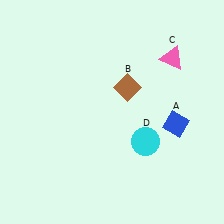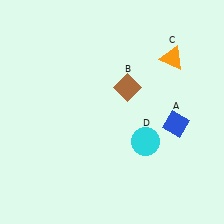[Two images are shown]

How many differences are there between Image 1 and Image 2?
There is 1 difference between the two images.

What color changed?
The triangle (C) changed from pink in Image 1 to orange in Image 2.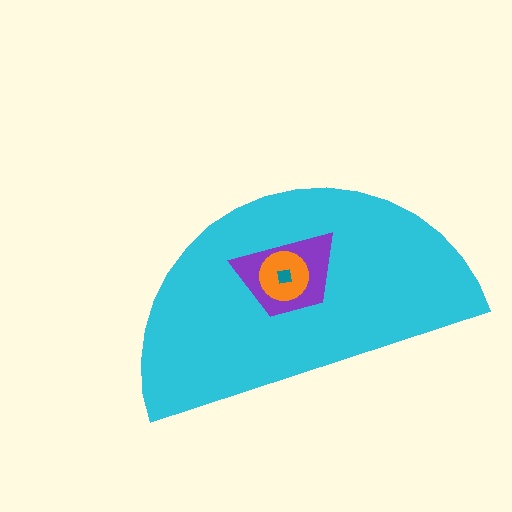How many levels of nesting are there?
4.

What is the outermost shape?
The cyan semicircle.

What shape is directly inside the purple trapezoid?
The orange circle.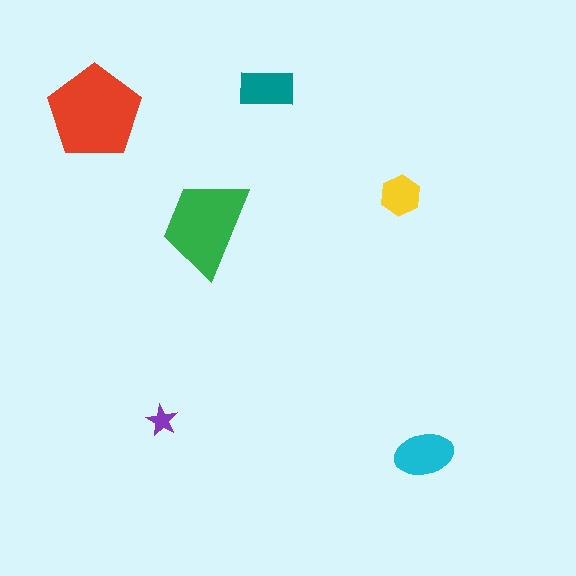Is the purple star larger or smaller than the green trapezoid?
Smaller.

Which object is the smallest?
The purple star.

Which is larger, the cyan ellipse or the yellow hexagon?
The cyan ellipse.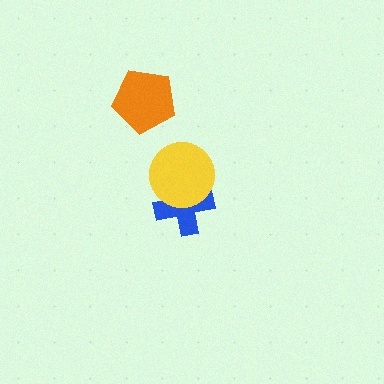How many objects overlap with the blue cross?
1 object overlaps with the blue cross.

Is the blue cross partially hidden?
Yes, it is partially covered by another shape.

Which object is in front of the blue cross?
The yellow circle is in front of the blue cross.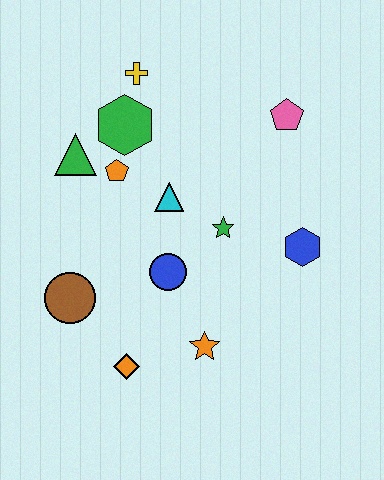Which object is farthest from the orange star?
The yellow cross is farthest from the orange star.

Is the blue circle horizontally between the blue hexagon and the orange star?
No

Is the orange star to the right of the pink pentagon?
No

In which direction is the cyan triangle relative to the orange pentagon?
The cyan triangle is to the right of the orange pentagon.